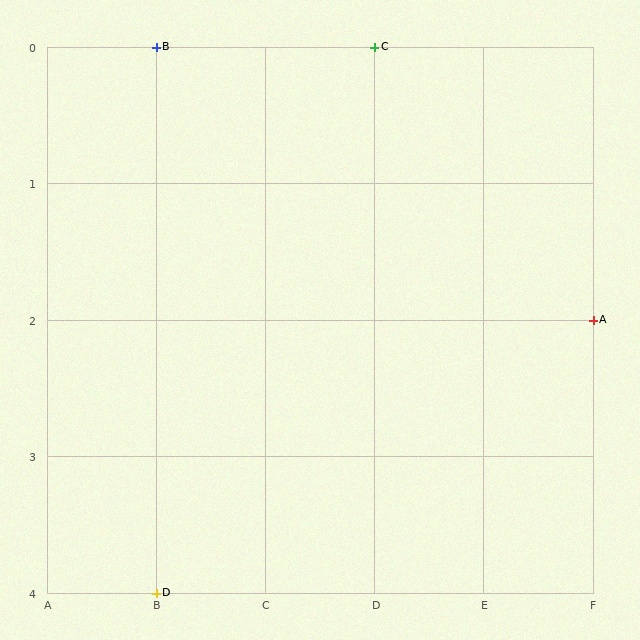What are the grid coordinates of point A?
Point A is at grid coordinates (F, 2).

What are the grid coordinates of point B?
Point B is at grid coordinates (B, 0).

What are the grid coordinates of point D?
Point D is at grid coordinates (B, 4).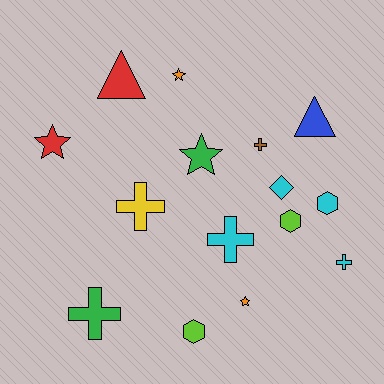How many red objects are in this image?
There are 2 red objects.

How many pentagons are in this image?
There are no pentagons.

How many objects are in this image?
There are 15 objects.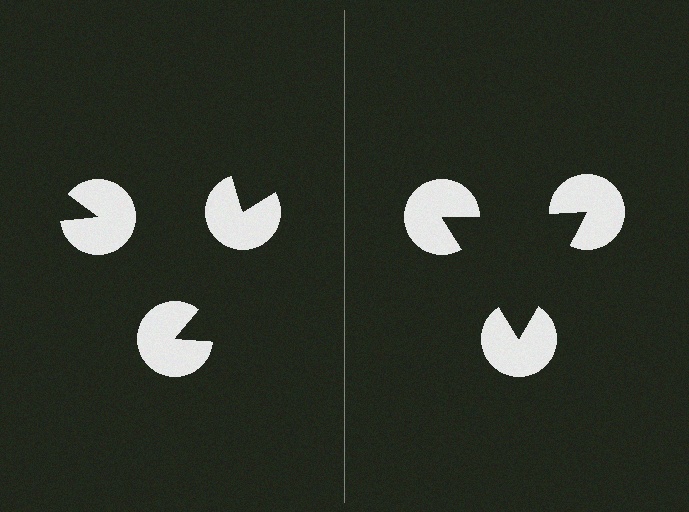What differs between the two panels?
The pac-man discs are positioned identically on both sides; only the wedge orientations differ. On the right they align to a triangle; on the left they are misaligned.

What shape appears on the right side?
An illusory triangle.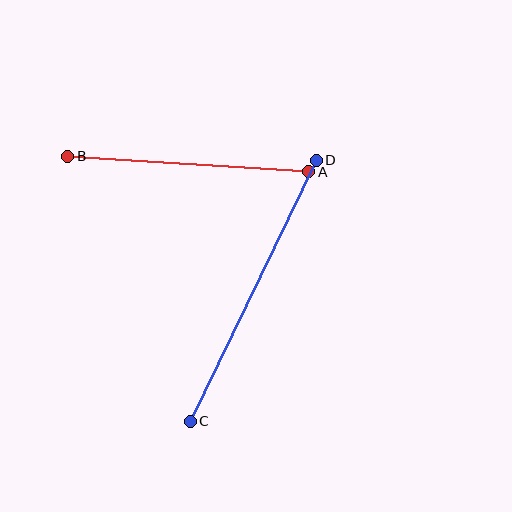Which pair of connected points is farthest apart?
Points C and D are farthest apart.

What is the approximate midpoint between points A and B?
The midpoint is at approximately (188, 164) pixels.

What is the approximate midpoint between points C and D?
The midpoint is at approximately (253, 291) pixels.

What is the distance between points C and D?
The distance is approximately 290 pixels.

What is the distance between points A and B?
The distance is approximately 241 pixels.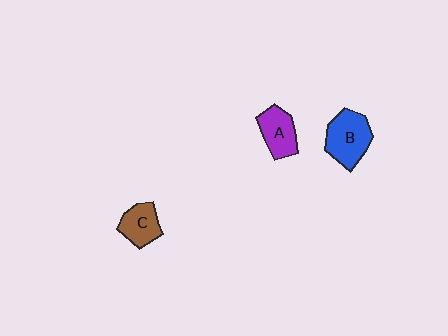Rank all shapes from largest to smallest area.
From largest to smallest: B (blue), A (purple), C (brown).